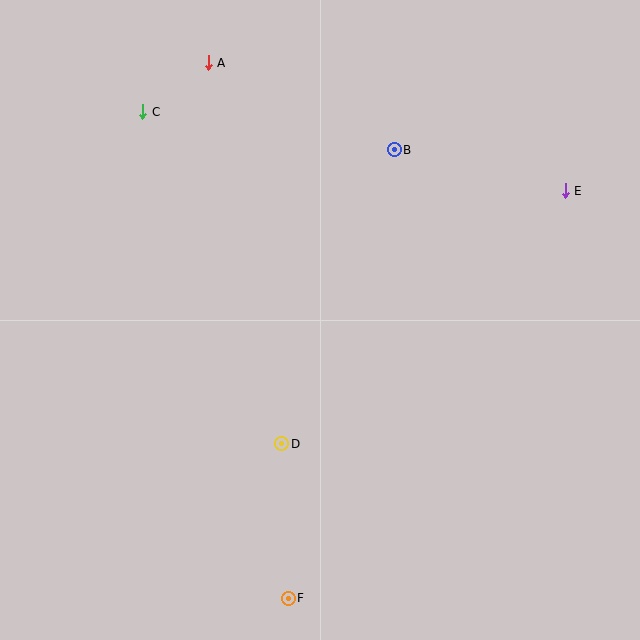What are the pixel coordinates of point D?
Point D is at (282, 444).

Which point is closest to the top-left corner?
Point C is closest to the top-left corner.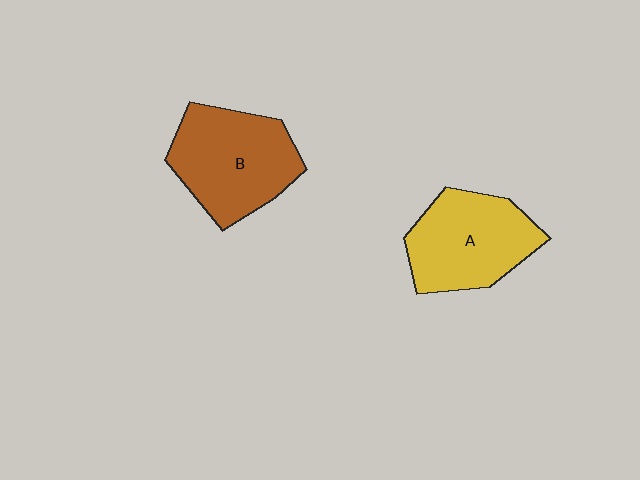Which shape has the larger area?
Shape B (brown).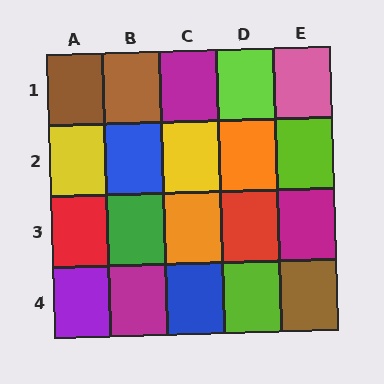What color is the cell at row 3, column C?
Orange.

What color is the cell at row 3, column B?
Green.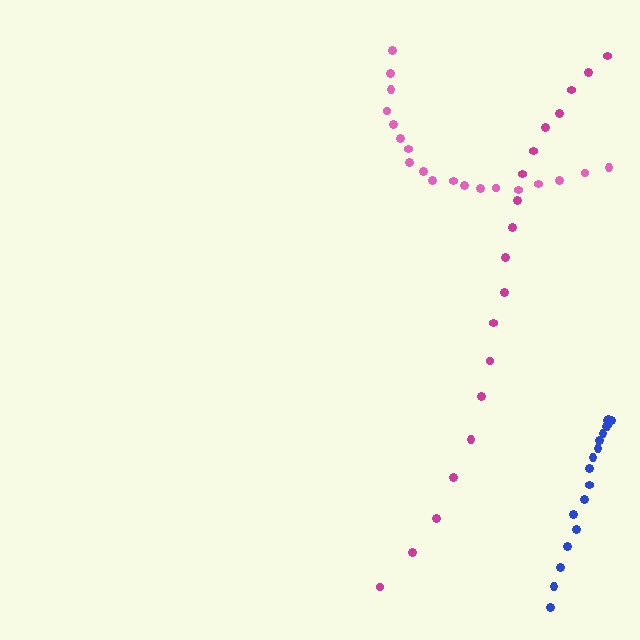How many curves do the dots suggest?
There are 3 distinct paths.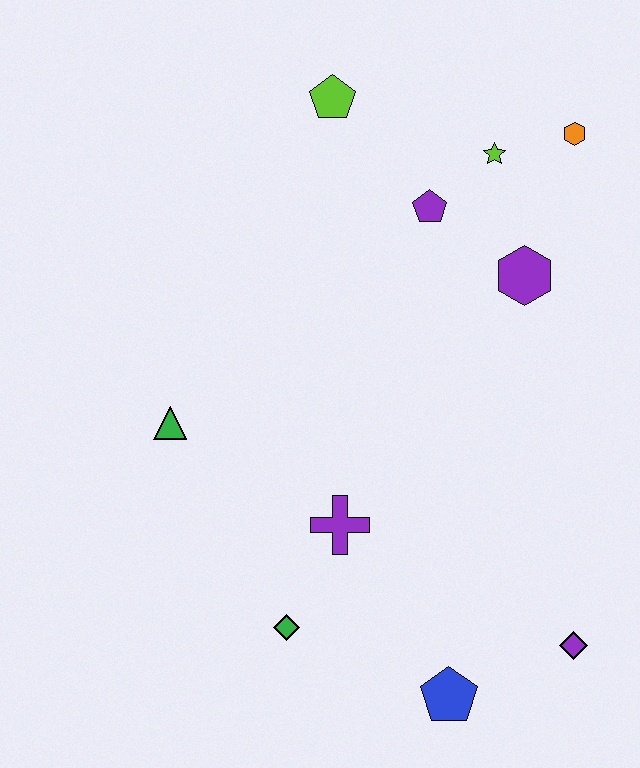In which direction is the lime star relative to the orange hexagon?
The lime star is to the left of the orange hexagon.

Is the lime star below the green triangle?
No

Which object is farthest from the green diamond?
The orange hexagon is farthest from the green diamond.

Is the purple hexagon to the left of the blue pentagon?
No